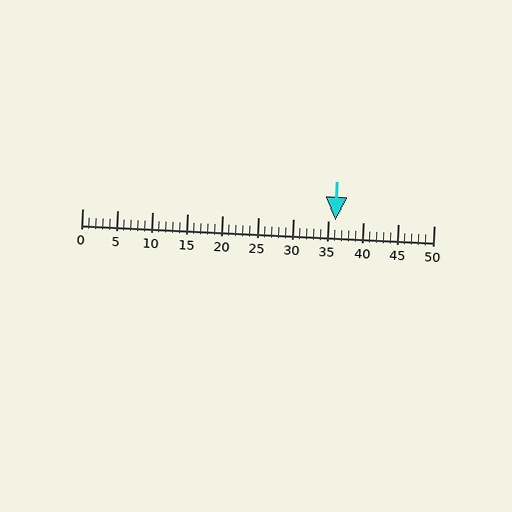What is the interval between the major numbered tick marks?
The major tick marks are spaced 5 units apart.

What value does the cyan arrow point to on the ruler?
The cyan arrow points to approximately 36.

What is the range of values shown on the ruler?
The ruler shows values from 0 to 50.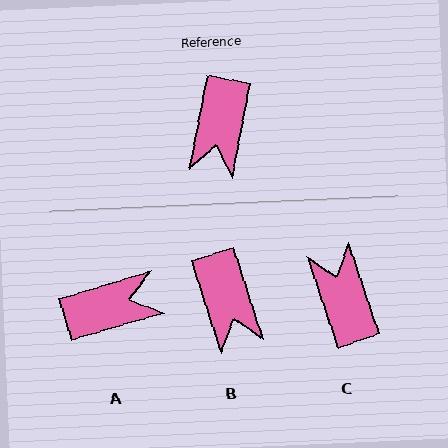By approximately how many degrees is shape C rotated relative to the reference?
Approximately 150 degrees clockwise.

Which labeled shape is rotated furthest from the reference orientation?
C, about 150 degrees away.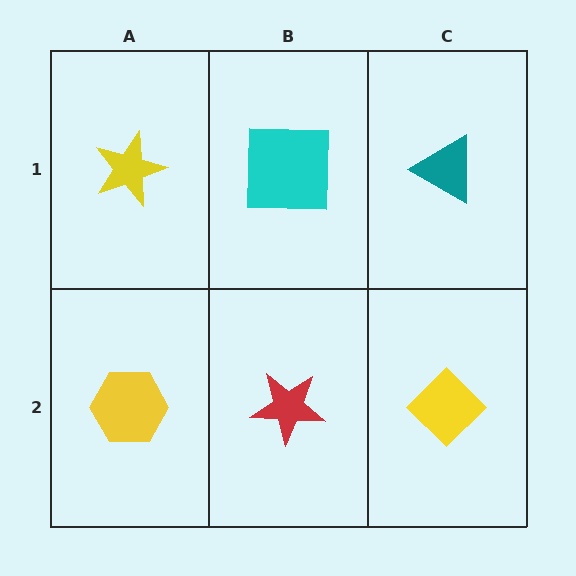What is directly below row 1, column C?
A yellow diamond.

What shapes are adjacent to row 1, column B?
A red star (row 2, column B), a yellow star (row 1, column A), a teal triangle (row 1, column C).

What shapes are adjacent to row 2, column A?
A yellow star (row 1, column A), a red star (row 2, column B).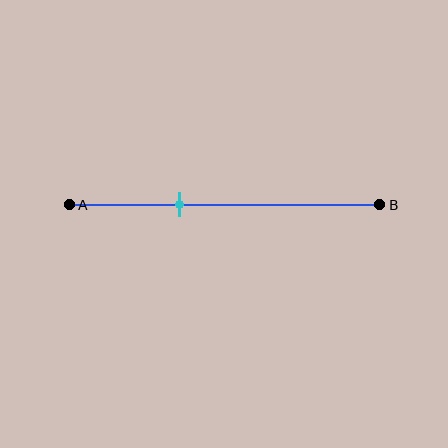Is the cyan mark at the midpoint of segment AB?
No, the mark is at about 35% from A, not at the 50% midpoint.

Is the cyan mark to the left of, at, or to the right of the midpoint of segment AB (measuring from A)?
The cyan mark is to the left of the midpoint of segment AB.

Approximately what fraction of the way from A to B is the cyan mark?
The cyan mark is approximately 35% of the way from A to B.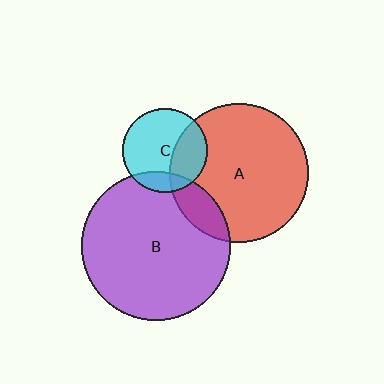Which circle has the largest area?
Circle B (purple).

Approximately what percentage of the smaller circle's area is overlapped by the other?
Approximately 15%.